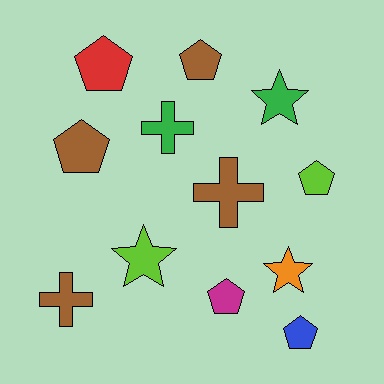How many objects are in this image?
There are 12 objects.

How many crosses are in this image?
There are 3 crosses.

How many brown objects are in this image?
There are 4 brown objects.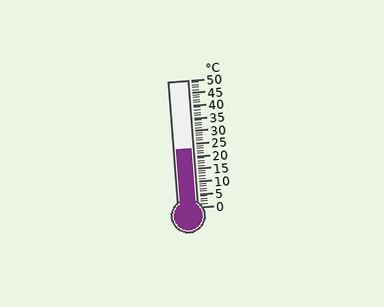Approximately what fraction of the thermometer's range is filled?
The thermometer is filled to approximately 45% of its range.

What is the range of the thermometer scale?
The thermometer scale ranges from 0°C to 50°C.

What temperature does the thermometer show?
The thermometer shows approximately 23°C.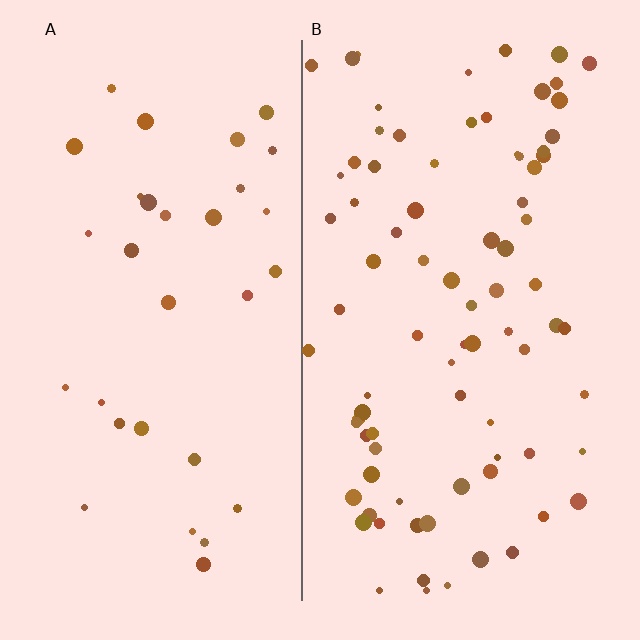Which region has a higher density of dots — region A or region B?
B (the right).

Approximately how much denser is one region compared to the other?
Approximately 2.6× — region B over region A.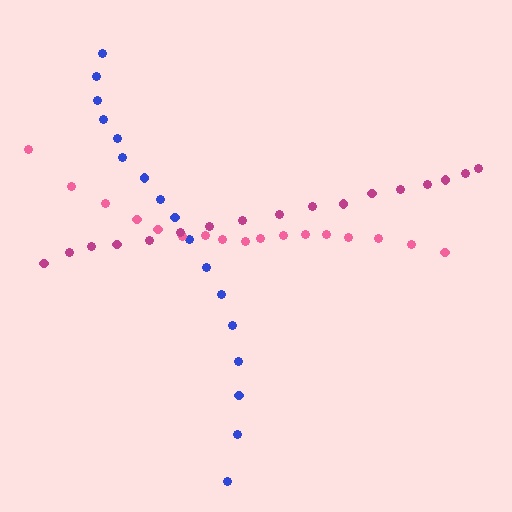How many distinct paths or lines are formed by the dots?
There are 3 distinct paths.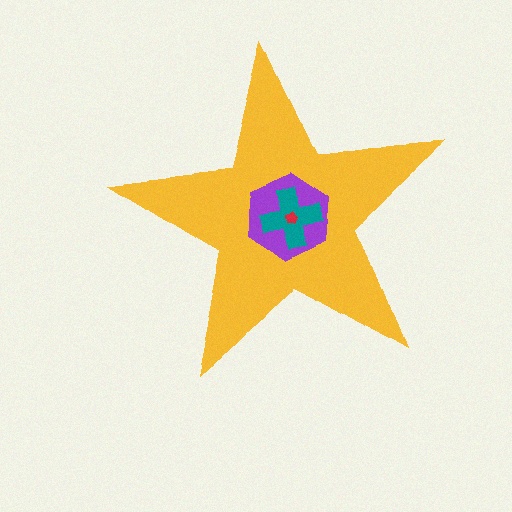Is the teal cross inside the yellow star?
Yes.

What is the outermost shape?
The yellow star.